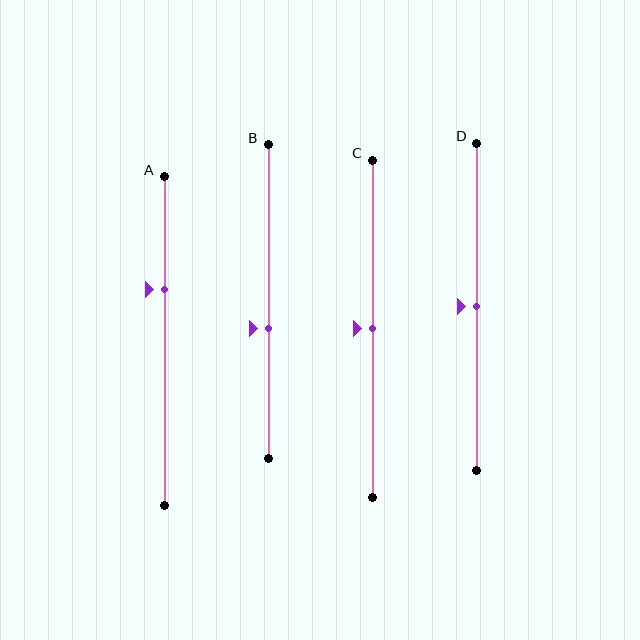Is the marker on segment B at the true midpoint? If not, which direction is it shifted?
No, the marker on segment B is shifted downward by about 9% of the segment length.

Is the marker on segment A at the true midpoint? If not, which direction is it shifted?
No, the marker on segment A is shifted upward by about 16% of the segment length.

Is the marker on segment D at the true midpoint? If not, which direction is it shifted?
Yes, the marker on segment D is at the true midpoint.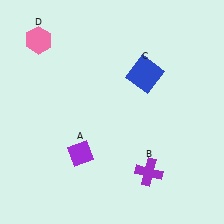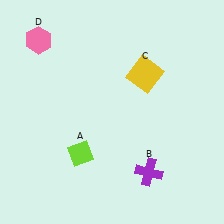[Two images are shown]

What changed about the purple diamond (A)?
In Image 1, A is purple. In Image 2, it changed to lime.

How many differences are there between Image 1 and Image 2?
There are 2 differences between the two images.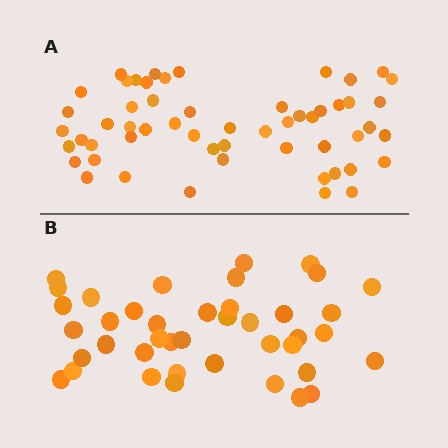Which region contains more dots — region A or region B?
Region A (the top region) has more dots.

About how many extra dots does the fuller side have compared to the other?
Region A has approximately 15 more dots than region B.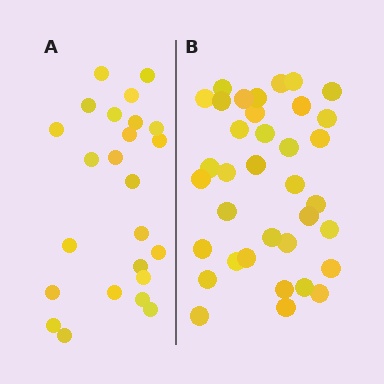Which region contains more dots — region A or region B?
Region B (the right region) has more dots.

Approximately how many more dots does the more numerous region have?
Region B has roughly 12 or so more dots than region A.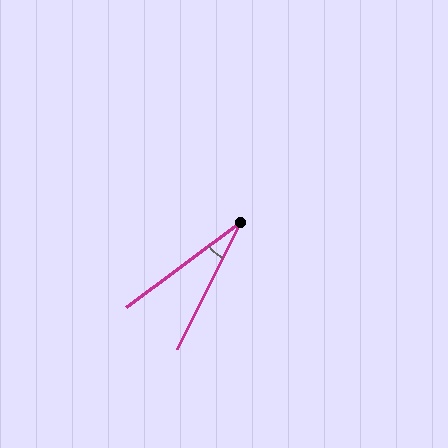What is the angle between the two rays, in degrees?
Approximately 27 degrees.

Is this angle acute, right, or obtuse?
It is acute.